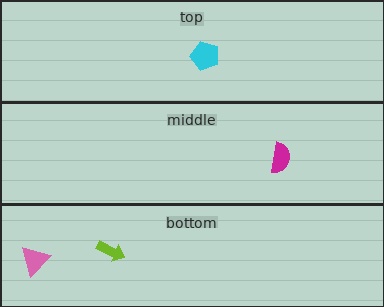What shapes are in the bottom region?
The pink triangle, the lime arrow.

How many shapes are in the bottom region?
2.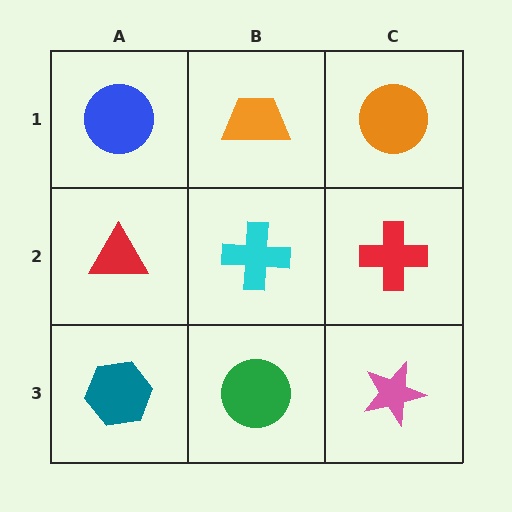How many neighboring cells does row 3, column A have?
2.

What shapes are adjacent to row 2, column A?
A blue circle (row 1, column A), a teal hexagon (row 3, column A), a cyan cross (row 2, column B).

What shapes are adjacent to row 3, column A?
A red triangle (row 2, column A), a green circle (row 3, column B).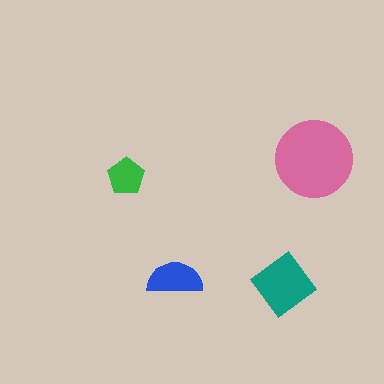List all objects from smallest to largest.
The green pentagon, the blue semicircle, the teal diamond, the pink circle.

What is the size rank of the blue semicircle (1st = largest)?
3rd.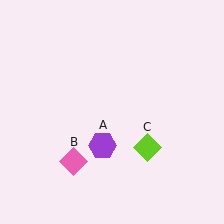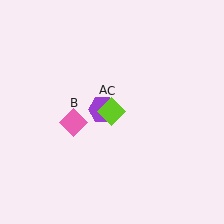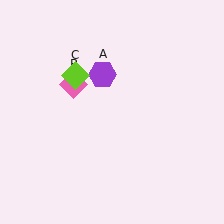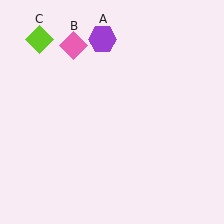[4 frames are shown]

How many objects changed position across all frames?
3 objects changed position: purple hexagon (object A), pink diamond (object B), lime diamond (object C).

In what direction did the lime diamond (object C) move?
The lime diamond (object C) moved up and to the left.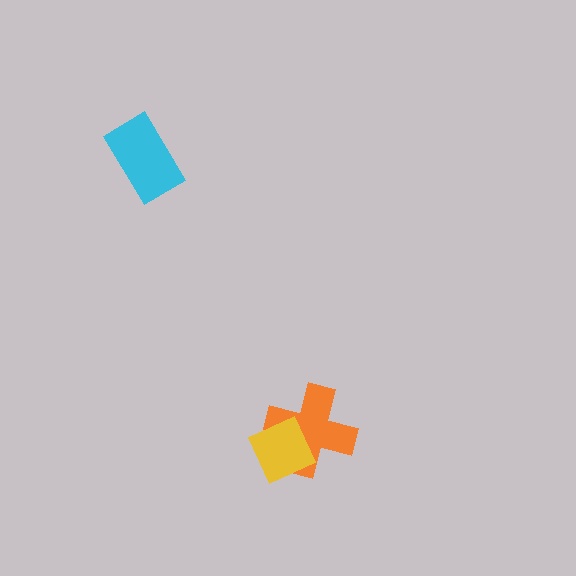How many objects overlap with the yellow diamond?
1 object overlaps with the yellow diamond.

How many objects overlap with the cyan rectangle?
0 objects overlap with the cyan rectangle.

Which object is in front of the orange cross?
The yellow diamond is in front of the orange cross.